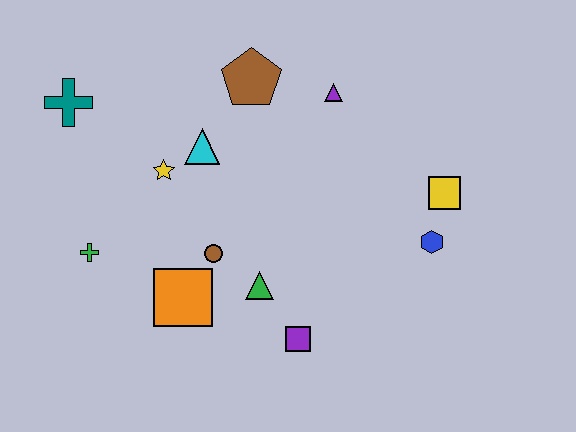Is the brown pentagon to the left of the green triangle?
Yes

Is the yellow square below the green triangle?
No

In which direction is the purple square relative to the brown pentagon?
The purple square is below the brown pentagon.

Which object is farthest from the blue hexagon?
The teal cross is farthest from the blue hexagon.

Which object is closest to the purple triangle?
The brown pentagon is closest to the purple triangle.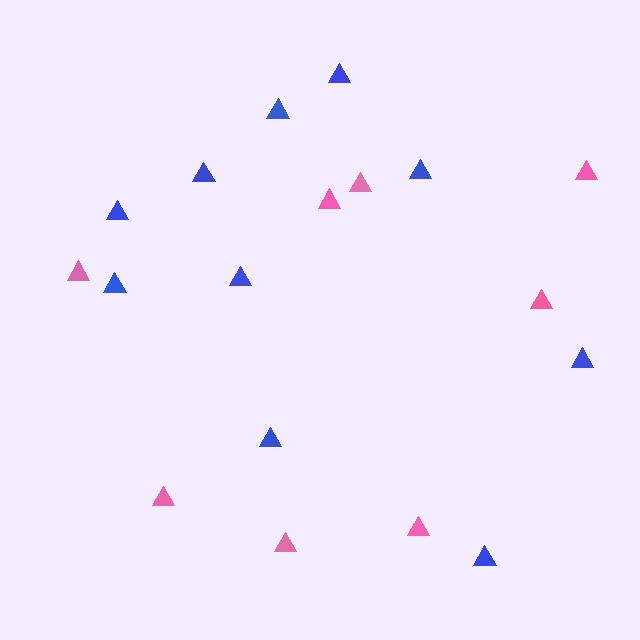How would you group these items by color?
There are 2 groups: one group of pink triangles (8) and one group of blue triangles (10).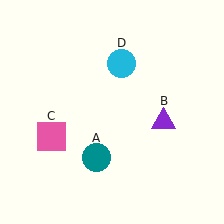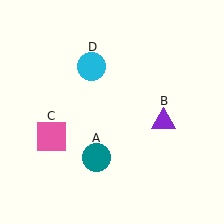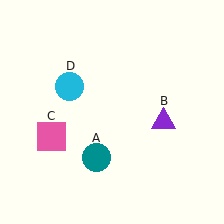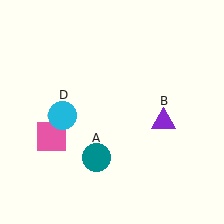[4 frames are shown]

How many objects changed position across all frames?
1 object changed position: cyan circle (object D).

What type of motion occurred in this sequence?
The cyan circle (object D) rotated counterclockwise around the center of the scene.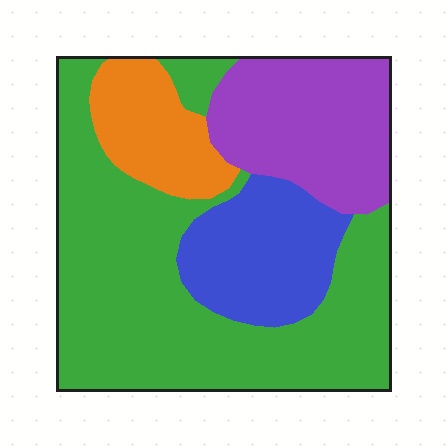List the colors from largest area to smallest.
From largest to smallest: green, purple, blue, orange.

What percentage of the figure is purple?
Purple covers 21% of the figure.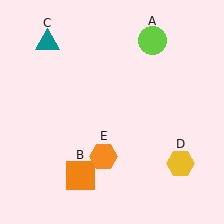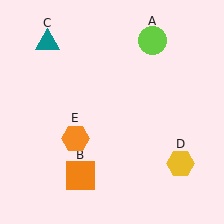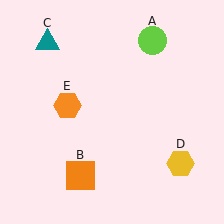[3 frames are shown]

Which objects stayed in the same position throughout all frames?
Lime circle (object A) and orange square (object B) and teal triangle (object C) and yellow hexagon (object D) remained stationary.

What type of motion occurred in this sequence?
The orange hexagon (object E) rotated clockwise around the center of the scene.